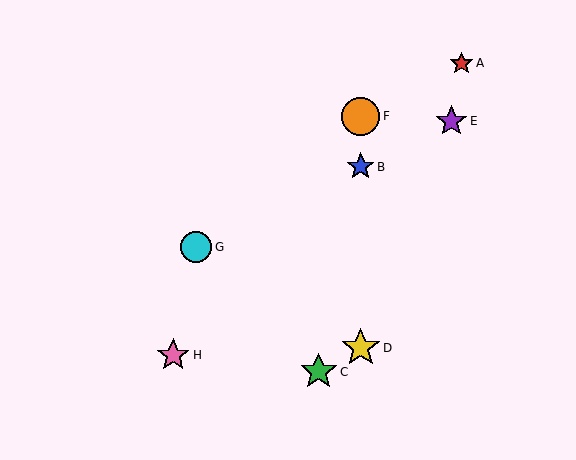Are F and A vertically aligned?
No, F is at x≈361 and A is at x≈461.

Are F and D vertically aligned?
Yes, both are at x≈361.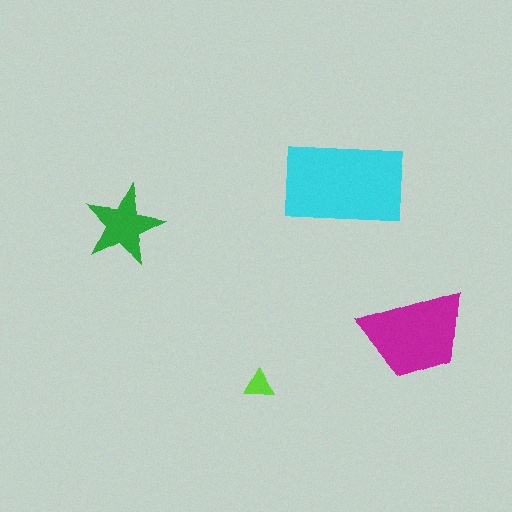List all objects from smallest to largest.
The lime triangle, the green star, the magenta trapezoid, the cyan rectangle.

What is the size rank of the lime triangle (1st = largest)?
4th.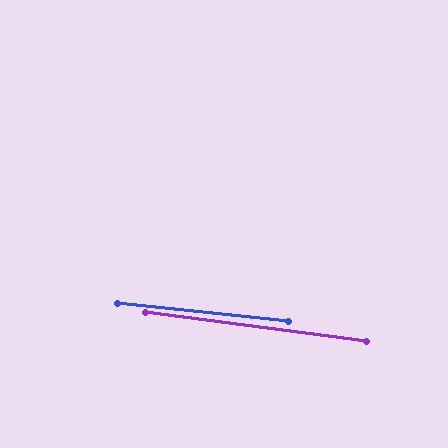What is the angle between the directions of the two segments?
Approximately 1 degree.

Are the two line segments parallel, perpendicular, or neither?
Parallel — their directions differ by only 1.3°.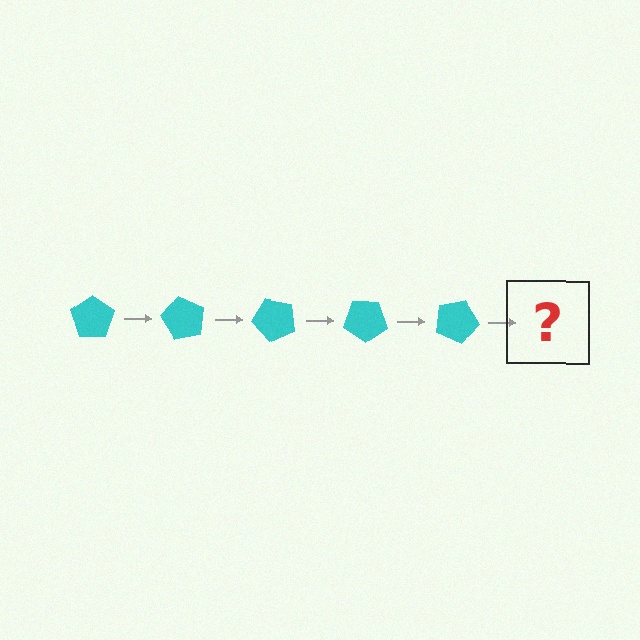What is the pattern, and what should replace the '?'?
The pattern is that the pentagon rotates 60 degrees each step. The '?' should be a cyan pentagon rotated 300 degrees.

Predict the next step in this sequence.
The next step is a cyan pentagon rotated 300 degrees.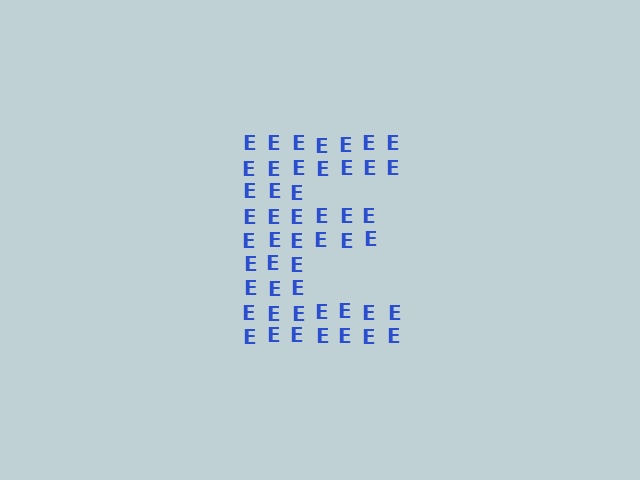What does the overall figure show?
The overall figure shows the letter E.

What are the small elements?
The small elements are letter E's.